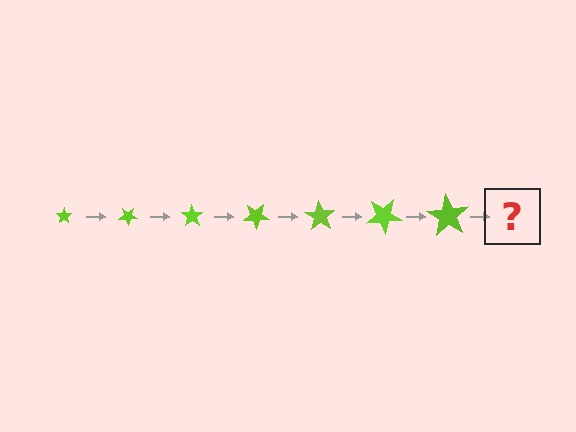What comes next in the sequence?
The next element should be a star, larger than the previous one and rotated 245 degrees from the start.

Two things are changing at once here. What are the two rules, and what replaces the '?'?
The two rules are that the star grows larger each step and it rotates 35 degrees each step. The '?' should be a star, larger than the previous one and rotated 245 degrees from the start.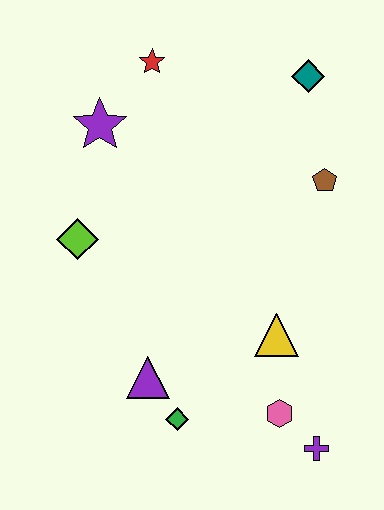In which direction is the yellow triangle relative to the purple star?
The yellow triangle is below the purple star.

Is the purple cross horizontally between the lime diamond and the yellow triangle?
No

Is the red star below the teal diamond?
No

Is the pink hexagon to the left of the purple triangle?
No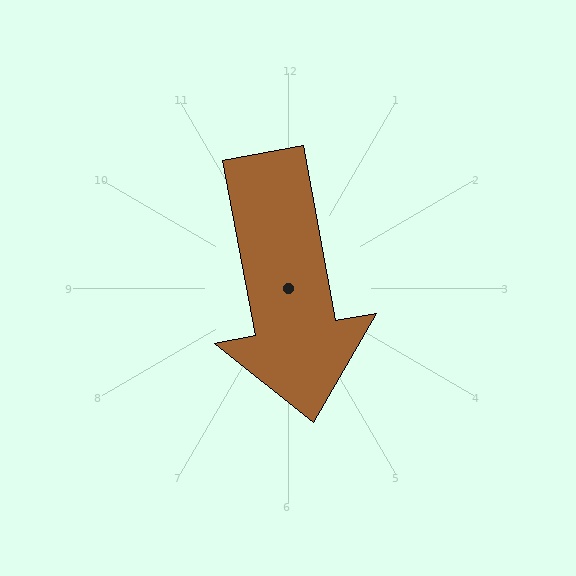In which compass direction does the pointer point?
South.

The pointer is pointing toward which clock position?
Roughly 6 o'clock.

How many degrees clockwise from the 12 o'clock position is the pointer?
Approximately 169 degrees.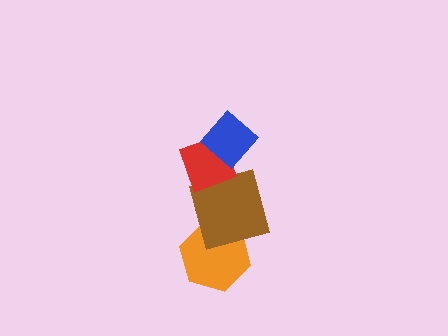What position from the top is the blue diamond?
The blue diamond is 1st from the top.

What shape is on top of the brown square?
The red diamond is on top of the brown square.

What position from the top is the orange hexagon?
The orange hexagon is 4th from the top.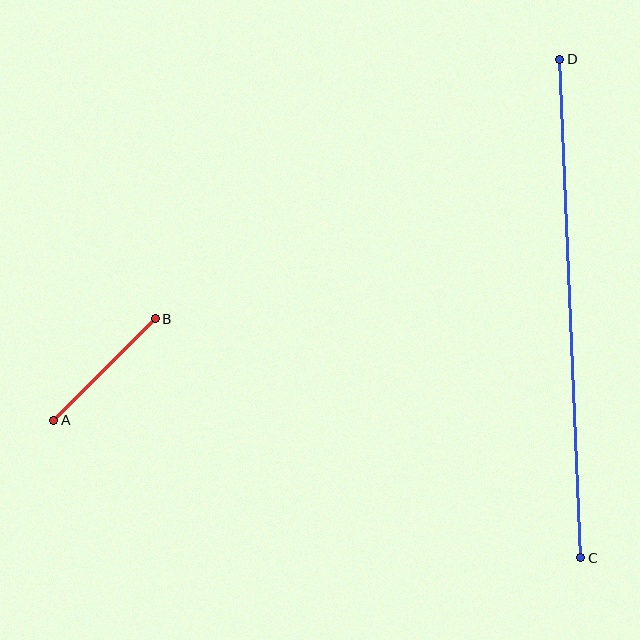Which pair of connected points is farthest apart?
Points C and D are farthest apart.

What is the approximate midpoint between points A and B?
The midpoint is at approximately (105, 369) pixels.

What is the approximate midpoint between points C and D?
The midpoint is at approximately (570, 308) pixels.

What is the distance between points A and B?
The distance is approximately 143 pixels.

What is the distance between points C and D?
The distance is approximately 499 pixels.